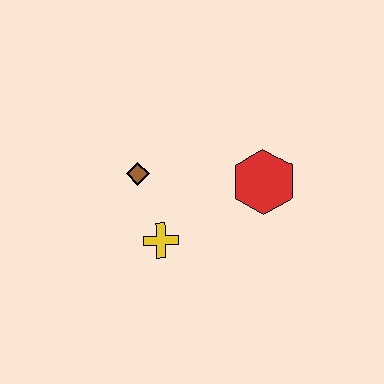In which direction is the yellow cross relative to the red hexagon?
The yellow cross is to the left of the red hexagon.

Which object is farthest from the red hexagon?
The brown diamond is farthest from the red hexagon.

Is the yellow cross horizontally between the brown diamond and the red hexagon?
Yes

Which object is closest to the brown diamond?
The yellow cross is closest to the brown diamond.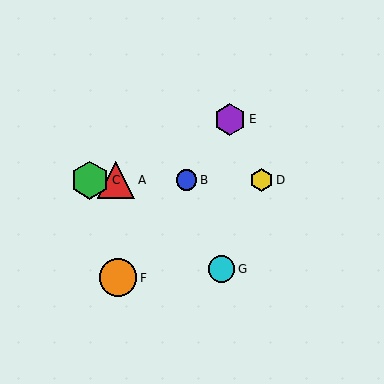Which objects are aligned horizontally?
Objects A, B, C, D are aligned horizontally.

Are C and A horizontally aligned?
Yes, both are at y≈180.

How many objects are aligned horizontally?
4 objects (A, B, C, D) are aligned horizontally.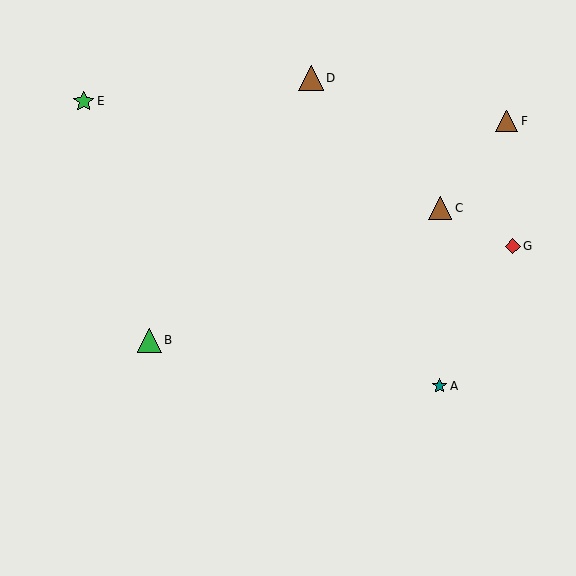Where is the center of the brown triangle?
The center of the brown triangle is at (507, 121).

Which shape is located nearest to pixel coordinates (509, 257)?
The red diamond (labeled G) at (513, 246) is nearest to that location.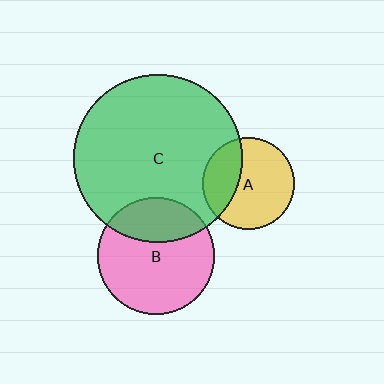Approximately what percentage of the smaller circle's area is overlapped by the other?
Approximately 30%.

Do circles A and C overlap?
Yes.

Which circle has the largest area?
Circle C (green).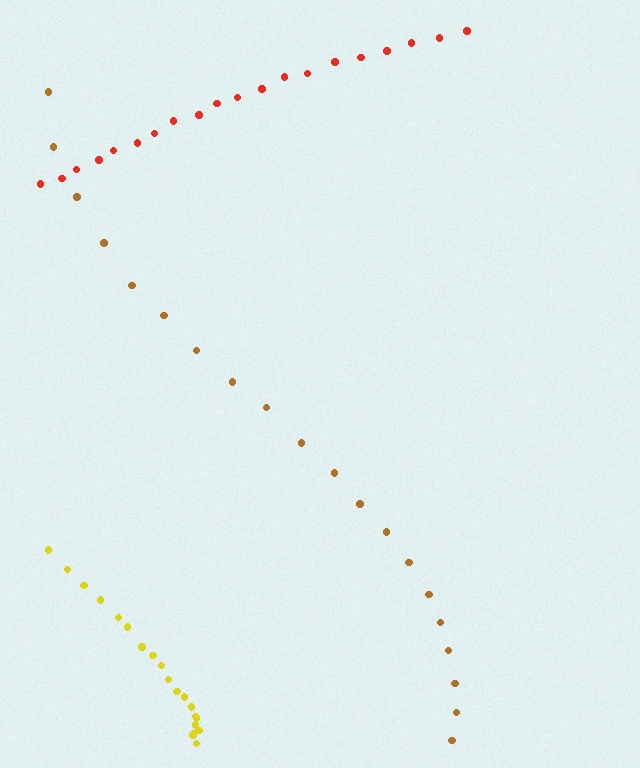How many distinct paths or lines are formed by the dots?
There are 3 distinct paths.